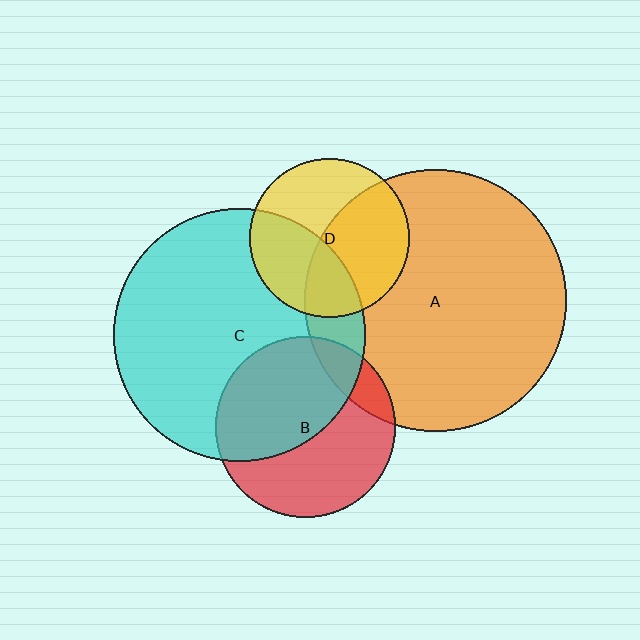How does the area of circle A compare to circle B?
Approximately 2.1 times.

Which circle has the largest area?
Circle A (orange).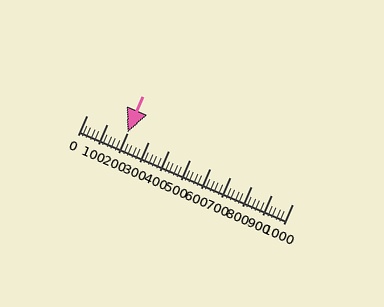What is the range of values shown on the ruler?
The ruler shows values from 0 to 1000.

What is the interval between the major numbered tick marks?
The major tick marks are spaced 100 units apart.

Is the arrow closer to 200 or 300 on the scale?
The arrow is closer to 200.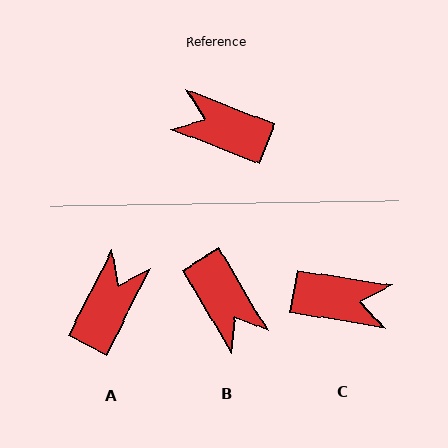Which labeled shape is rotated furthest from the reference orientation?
C, about 168 degrees away.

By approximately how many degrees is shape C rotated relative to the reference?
Approximately 168 degrees clockwise.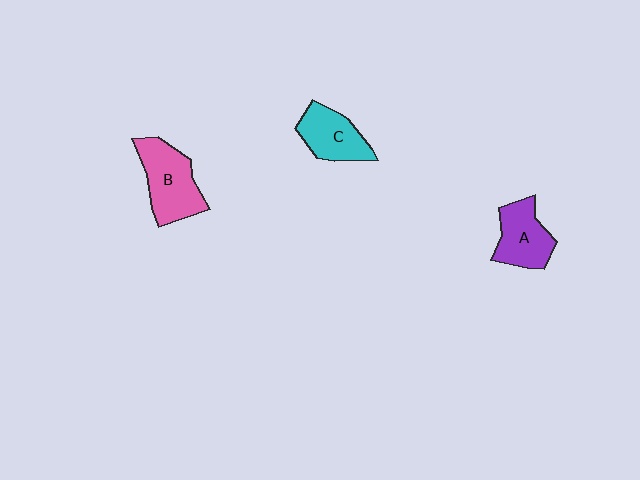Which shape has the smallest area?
Shape C (cyan).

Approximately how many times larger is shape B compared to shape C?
Approximately 1.3 times.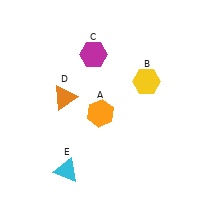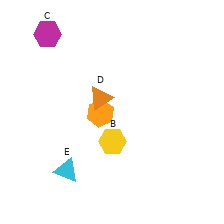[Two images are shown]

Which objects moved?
The objects that moved are: the yellow hexagon (B), the magenta hexagon (C), the orange triangle (D).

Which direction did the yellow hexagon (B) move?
The yellow hexagon (B) moved down.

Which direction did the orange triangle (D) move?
The orange triangle (D) moved right.